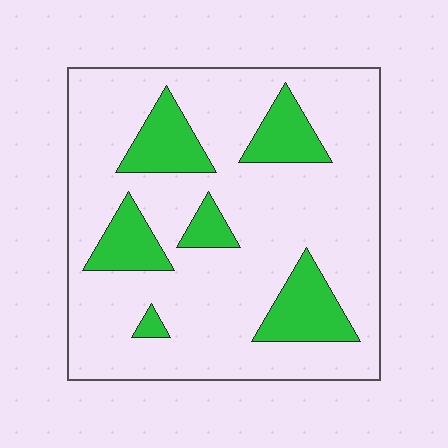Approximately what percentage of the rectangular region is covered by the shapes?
Approximately 20%.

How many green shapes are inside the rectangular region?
6.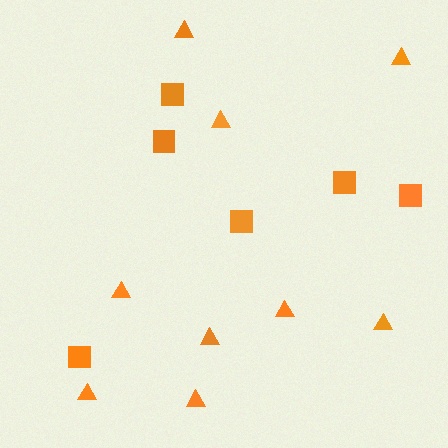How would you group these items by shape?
There are 2 groups: one group of triangles (9) and one group of squares (6).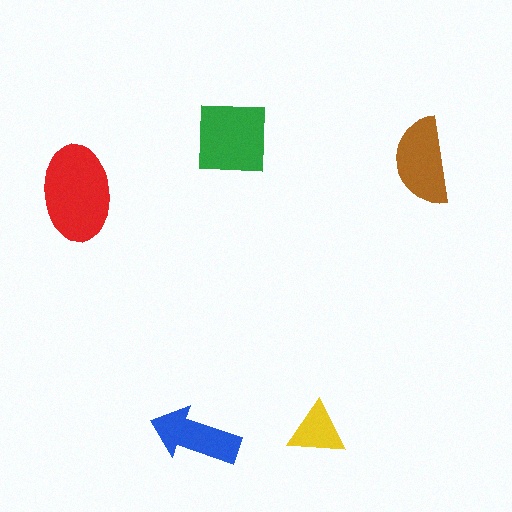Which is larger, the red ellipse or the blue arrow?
The red ellipse.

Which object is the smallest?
The yellow triangle.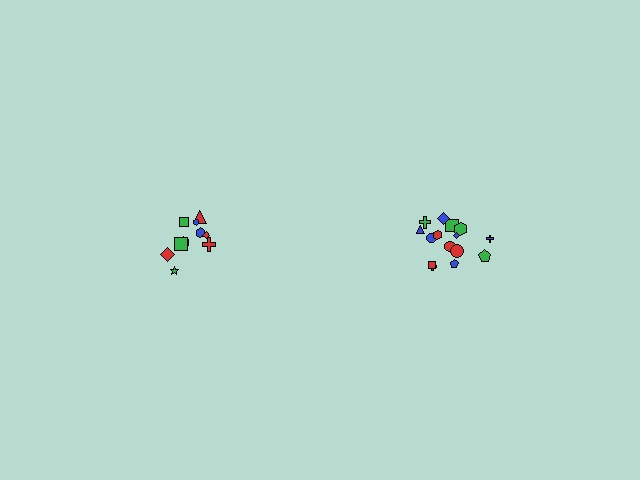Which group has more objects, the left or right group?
The right group.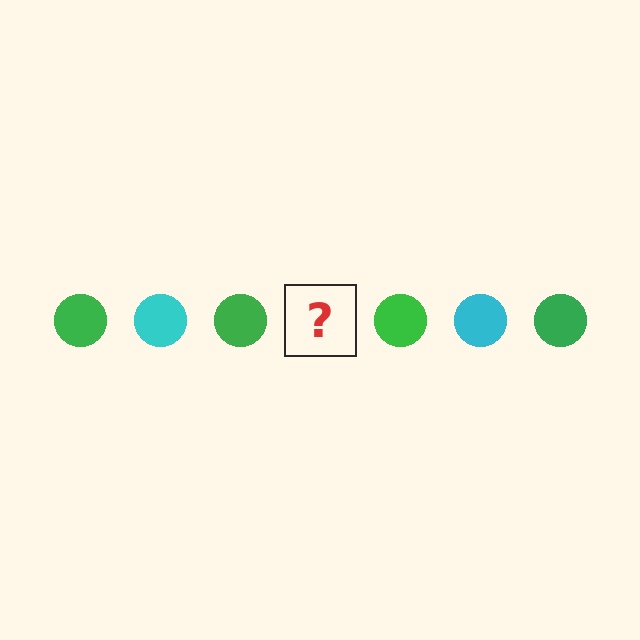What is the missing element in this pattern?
The missing element is a cyan circle.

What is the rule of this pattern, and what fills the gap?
The rule is that the pattern cycles through green, cyan circles. The gap should be filled with a cyan circle.